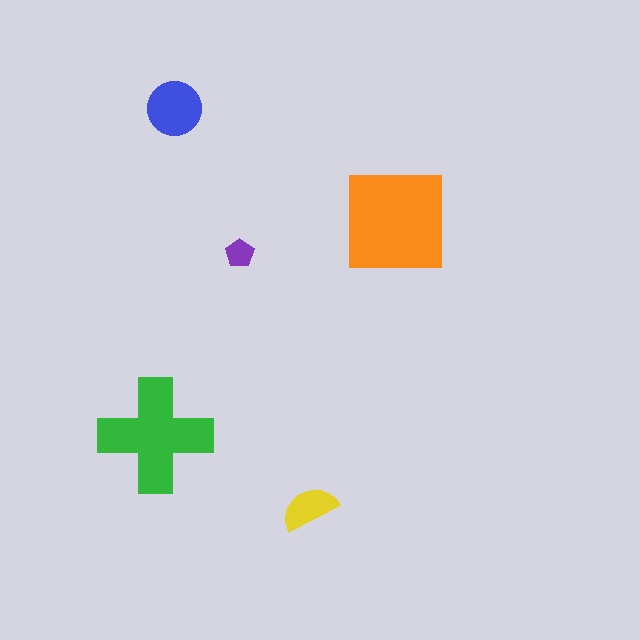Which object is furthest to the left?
The green cross is leftmost.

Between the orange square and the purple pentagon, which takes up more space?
The orange square.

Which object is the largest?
The orange square.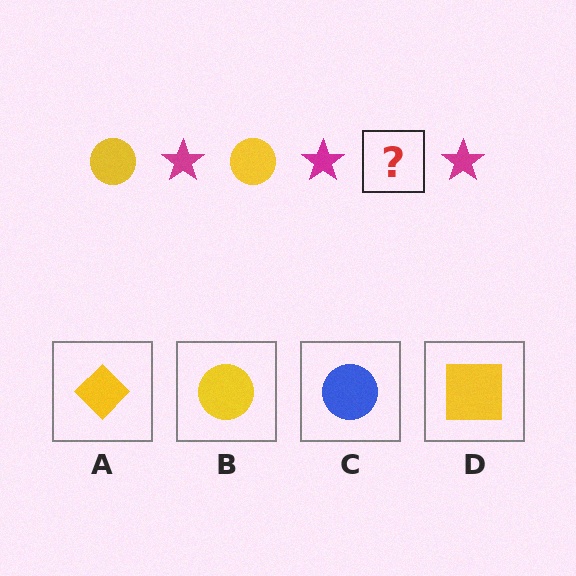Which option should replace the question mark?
Option B.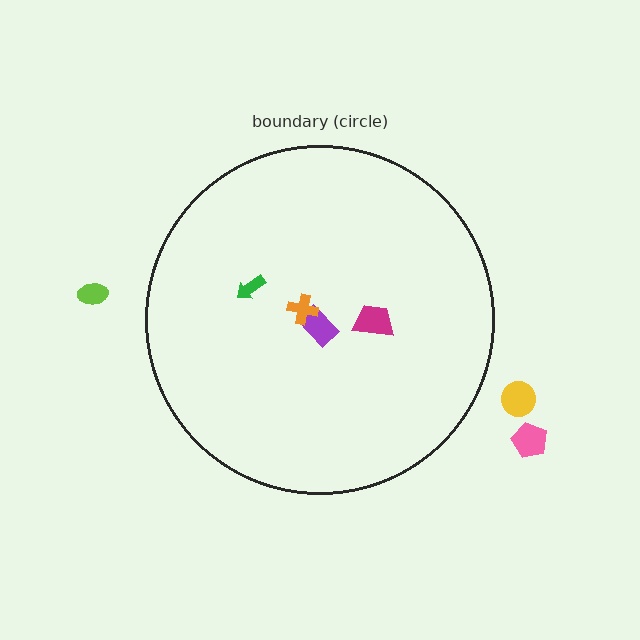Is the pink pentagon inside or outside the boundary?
Outside.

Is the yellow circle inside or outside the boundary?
Outside.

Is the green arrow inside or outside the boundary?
Inside.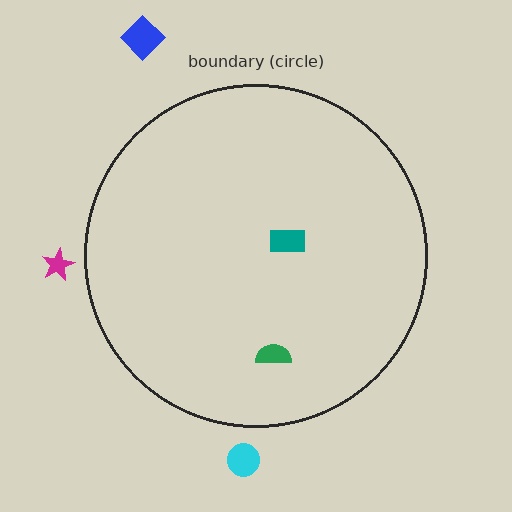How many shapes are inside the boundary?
2 inside, 3 outside.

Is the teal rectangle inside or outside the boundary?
Inside.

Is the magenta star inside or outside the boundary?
Outside.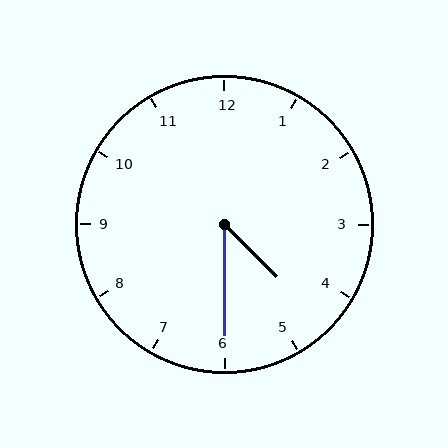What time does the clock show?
4:30.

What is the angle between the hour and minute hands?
Approximately 45 degrees.